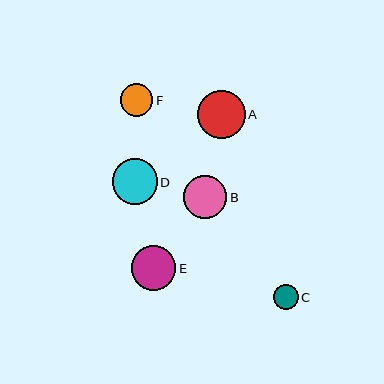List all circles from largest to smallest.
From largest to smallest: A, D, E, B, F, C.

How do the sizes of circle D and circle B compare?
Circle D and circle B are approximately the same size.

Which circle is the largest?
Circle A is the largest with a size of approximately 48 pixels.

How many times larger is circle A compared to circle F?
Circle A is approximately 1.5 times the size of circle F.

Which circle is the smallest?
Circle C is the smallest with a size of approximately 25 pixels.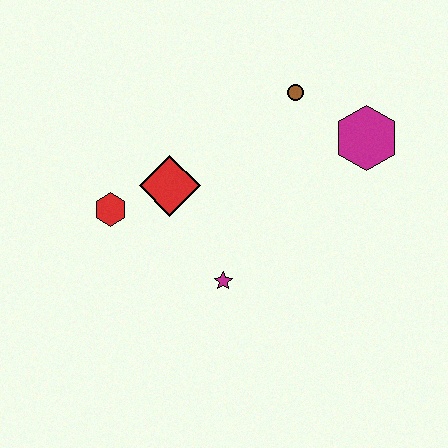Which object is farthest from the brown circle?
The red hexagon is farthest from the brown circle.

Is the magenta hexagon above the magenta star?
Yes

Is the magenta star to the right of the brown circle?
No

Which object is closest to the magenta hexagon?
The brown circle is closest to the magenta hexagon.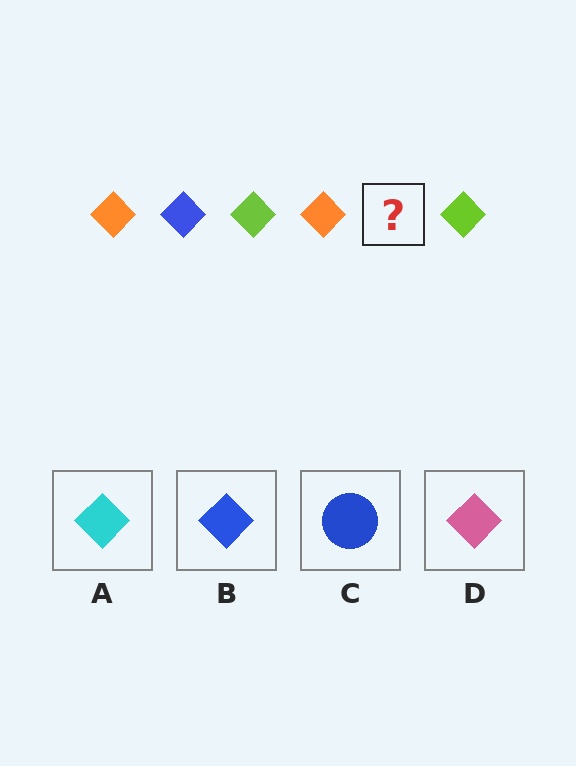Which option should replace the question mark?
Option B.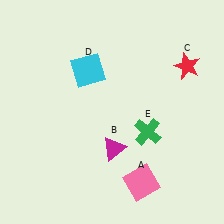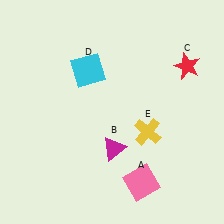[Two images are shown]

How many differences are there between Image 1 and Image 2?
There is 1 difference between the two images.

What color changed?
The cross (E) changed from green in Image 1 to yellow in Image 2.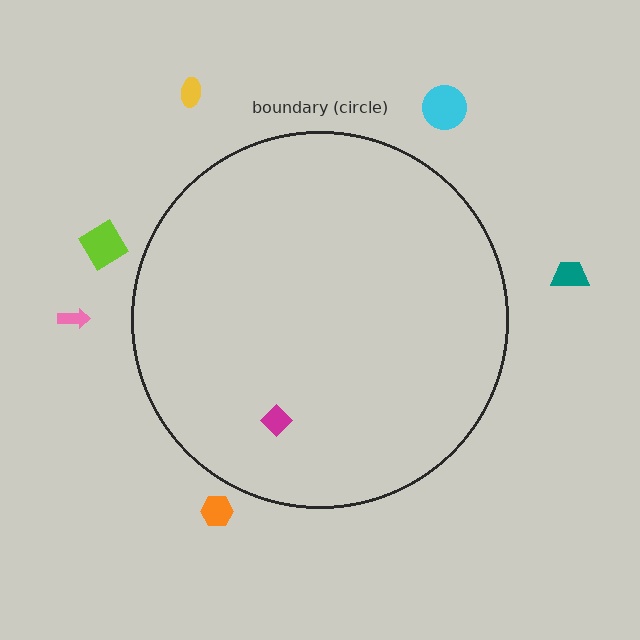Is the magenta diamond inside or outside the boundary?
Inside.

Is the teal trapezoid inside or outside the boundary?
Outside.